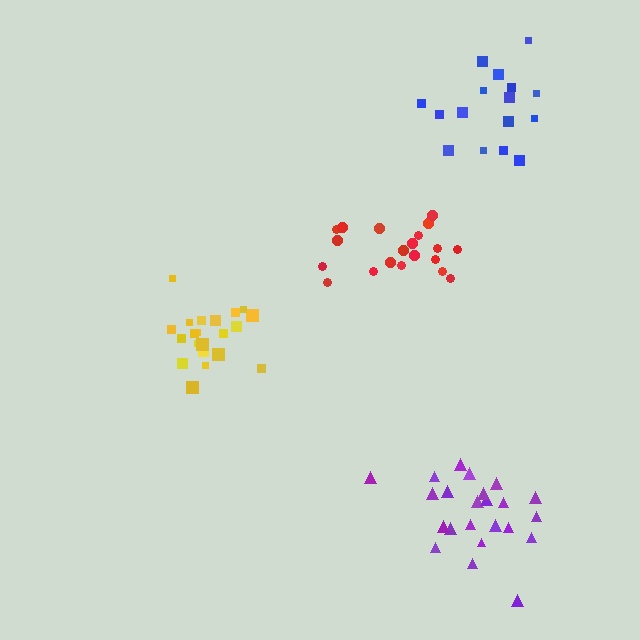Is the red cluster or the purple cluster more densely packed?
Red.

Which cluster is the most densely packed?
Yellow.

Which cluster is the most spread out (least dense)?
Purple.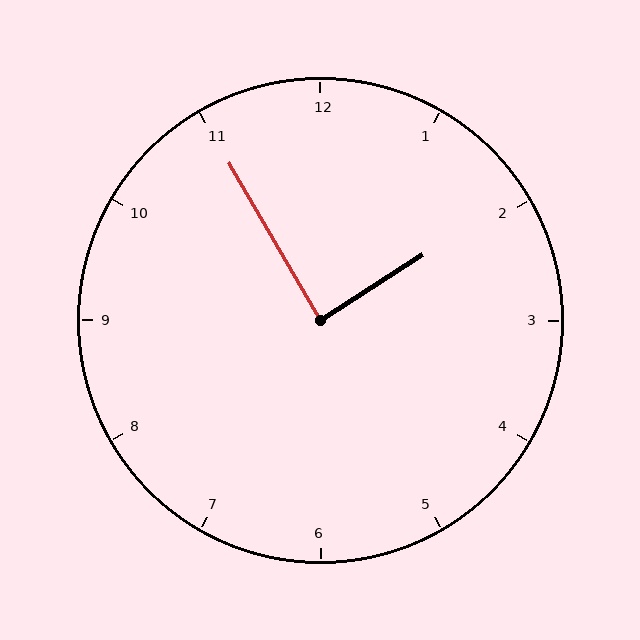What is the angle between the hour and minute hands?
Approximately 88 degrees.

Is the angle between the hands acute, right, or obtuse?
It is right.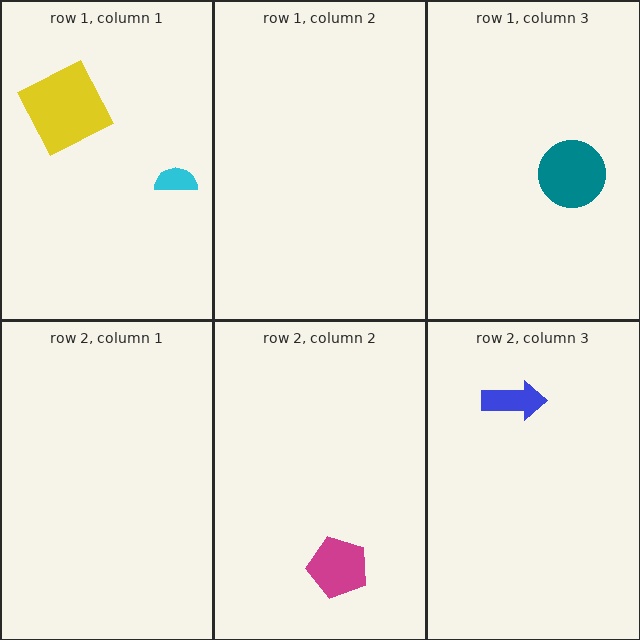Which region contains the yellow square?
The row 1, column 1 region.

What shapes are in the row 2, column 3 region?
The blue arrow.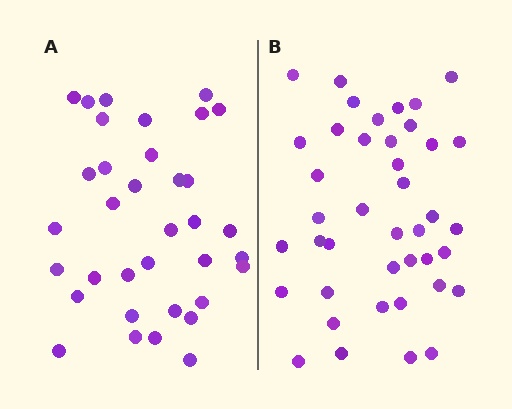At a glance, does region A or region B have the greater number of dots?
Region B (the right region) has more dots.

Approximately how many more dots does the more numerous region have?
Region B has about 6 more dots than region A.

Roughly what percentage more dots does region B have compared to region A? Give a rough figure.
About 15% more.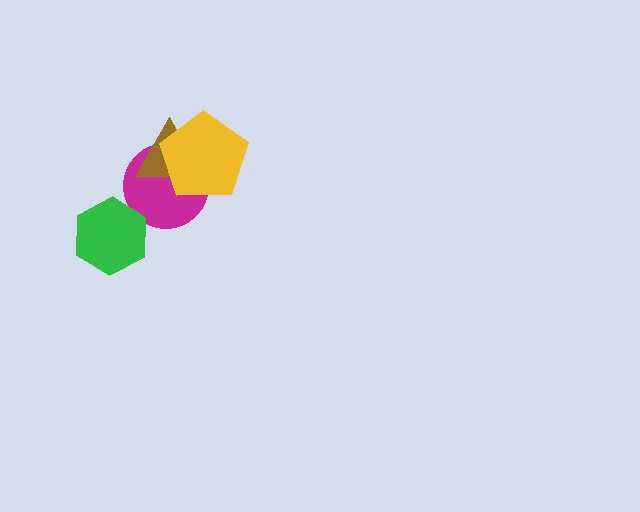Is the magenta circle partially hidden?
Yes, it is partially covered by another shape.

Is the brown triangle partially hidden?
Yes, it is partially covered by another shape.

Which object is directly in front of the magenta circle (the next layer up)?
The brown triangle is directly in front of the magenta circle.